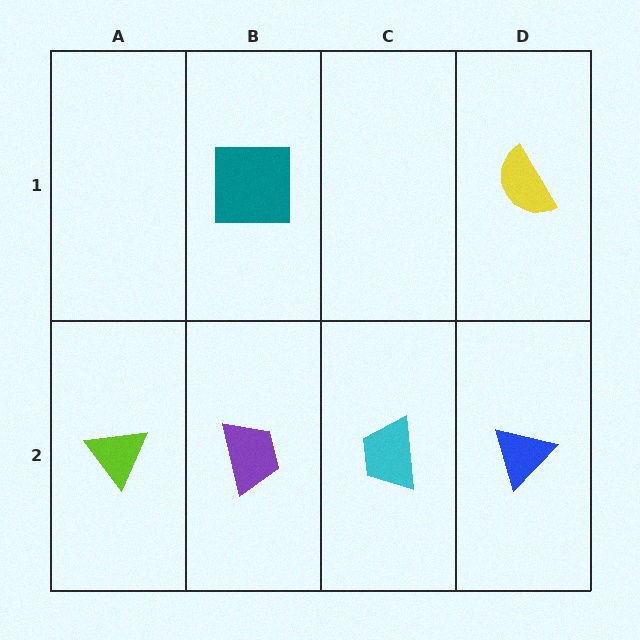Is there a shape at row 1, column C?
No, that cell is empty.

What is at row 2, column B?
A purple trapezoid.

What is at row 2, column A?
A lime triangle.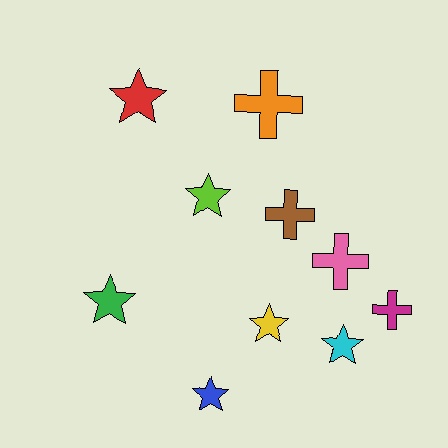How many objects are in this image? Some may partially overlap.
There are 10 objects.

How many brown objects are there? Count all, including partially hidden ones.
There is 1 brown object.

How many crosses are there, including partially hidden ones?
There are 4 crosses.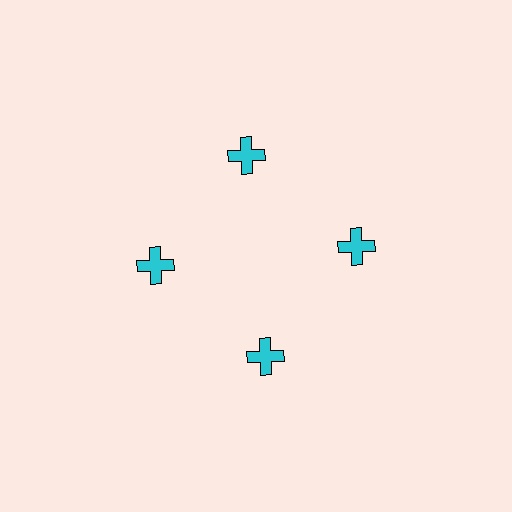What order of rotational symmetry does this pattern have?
This pattern has 4-fold rotational symmetry.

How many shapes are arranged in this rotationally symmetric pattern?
There are 4 shapes, arranged in 4 groups of 1.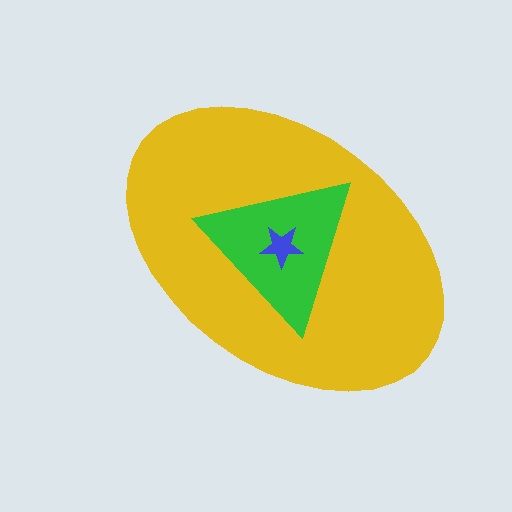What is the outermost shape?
The yellow ellipse.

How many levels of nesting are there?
3.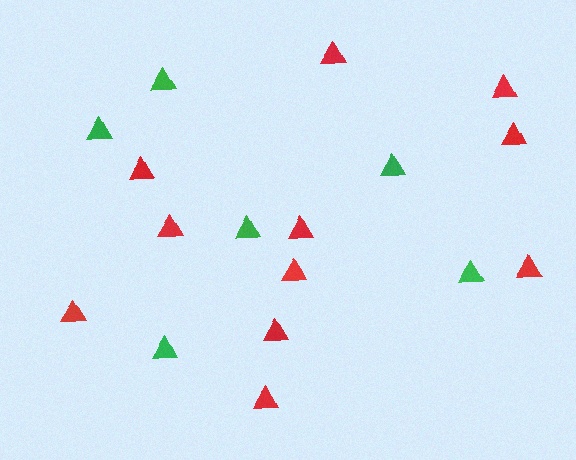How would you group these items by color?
There are 2 groups: one group of red triangles (11) and one group of green triangles (6).